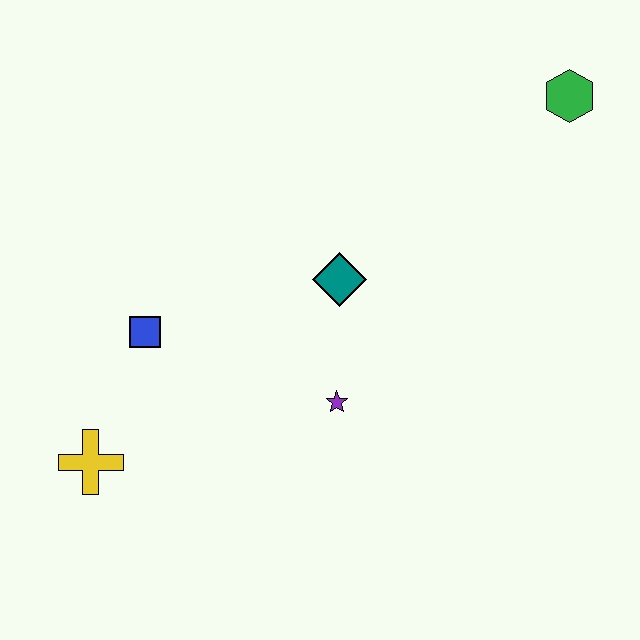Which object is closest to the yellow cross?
The blue square is closest to the yellow cross.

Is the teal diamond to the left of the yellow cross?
No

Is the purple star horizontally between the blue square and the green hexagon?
Yes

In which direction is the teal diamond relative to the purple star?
The teal diamond is above the purple star.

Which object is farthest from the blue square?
The green hexagon is farthest from the blue square.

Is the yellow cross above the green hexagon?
No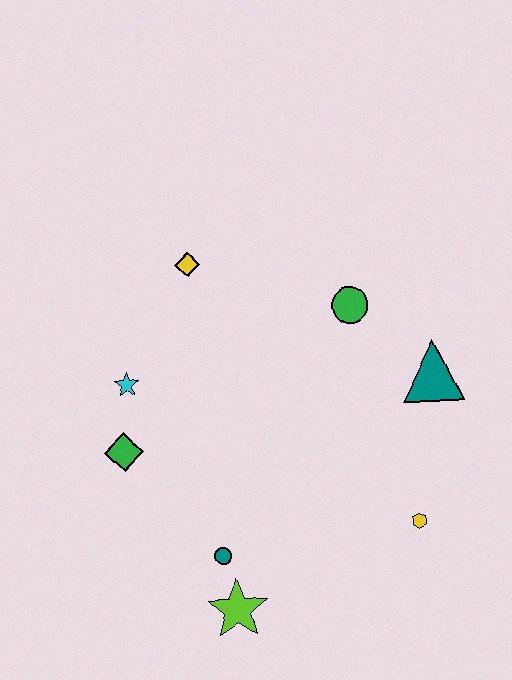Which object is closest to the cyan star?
The green diamond is closest to the cyan star.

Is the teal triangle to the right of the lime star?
Yes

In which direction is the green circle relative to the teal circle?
The green circle is above the teal circle.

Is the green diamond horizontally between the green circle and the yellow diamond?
No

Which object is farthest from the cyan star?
The yellow hexagon is farthest from the cyan star.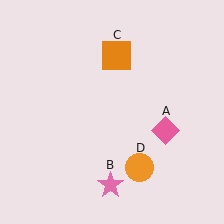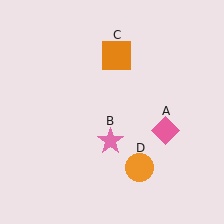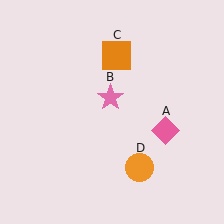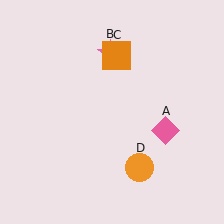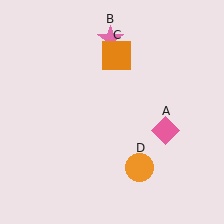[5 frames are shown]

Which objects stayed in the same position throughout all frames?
Pink diamond (object A) and orange square (object C) and orange circle (object D) remained stationary.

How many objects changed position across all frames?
1 object changed position: pink star (object B).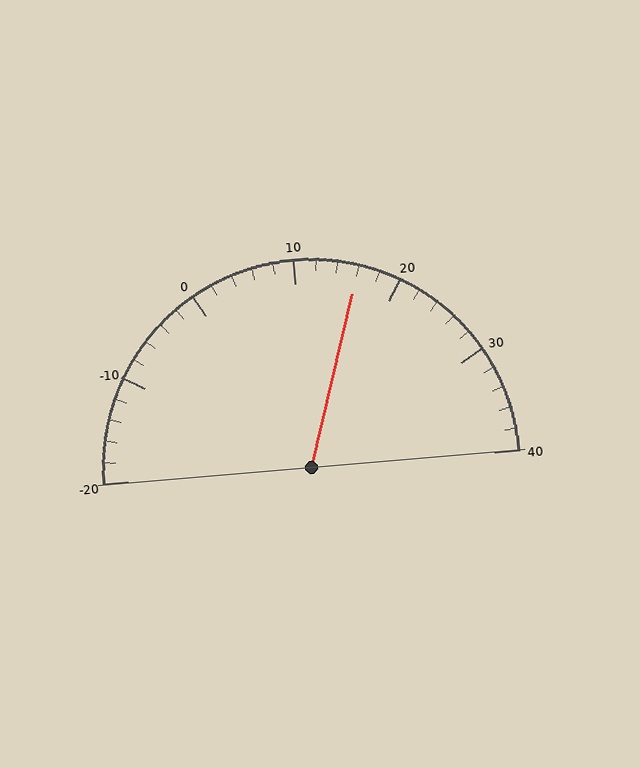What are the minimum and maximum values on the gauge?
The gauge ranges from -20 to 40.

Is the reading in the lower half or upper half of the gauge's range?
The reading is in the upper half of the range (-20 to 40).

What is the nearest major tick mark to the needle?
The nearest major tick mark is 20.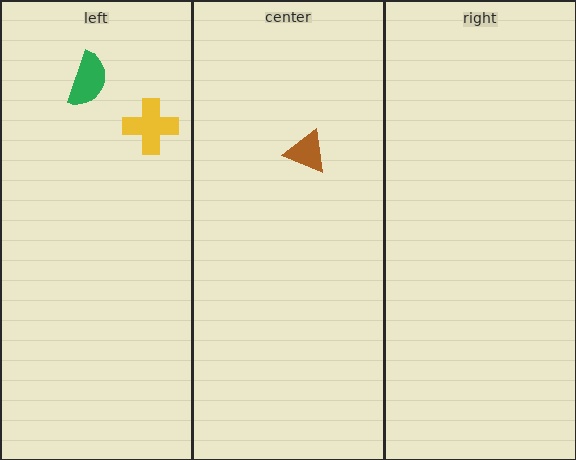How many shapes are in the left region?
2.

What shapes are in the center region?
The brown triangle.